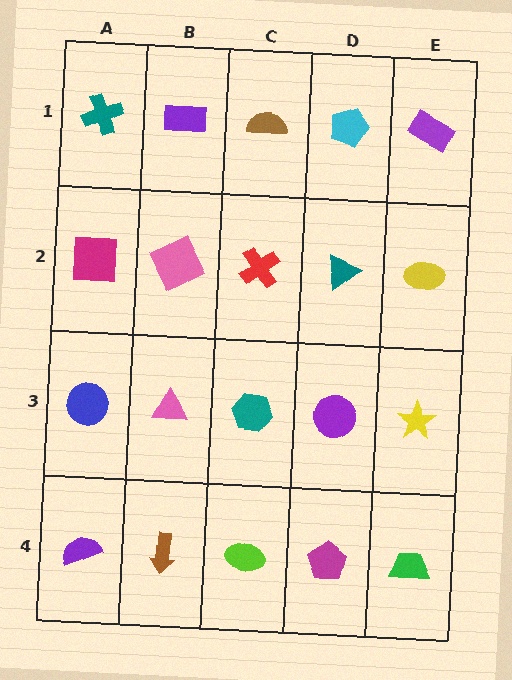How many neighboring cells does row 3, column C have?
4.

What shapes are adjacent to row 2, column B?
A purple rectangle (row 1, column B), a pink triangle (row 3, column B), a magenta square (row 2, column A), a red cross (row 2, column C).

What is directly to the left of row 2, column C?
A pink square.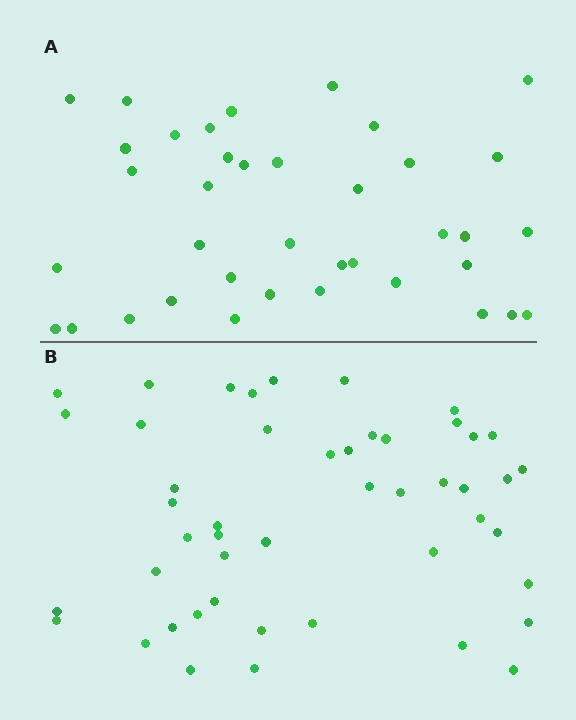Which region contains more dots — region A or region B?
Region B (the bottom region) has more dots.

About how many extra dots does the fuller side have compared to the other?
Region B has roughly 10 or so more dots than region A.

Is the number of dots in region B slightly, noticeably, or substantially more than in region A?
Region B has noticeably more, but not dramatically so. The ratio is roughly 1.3 to 1.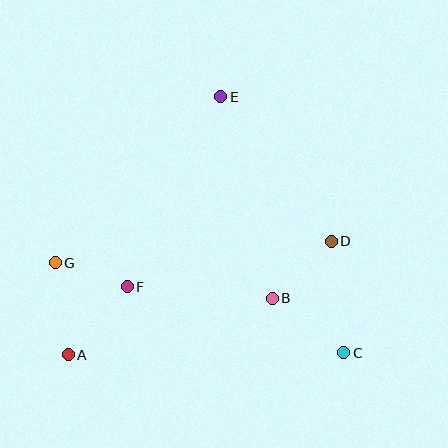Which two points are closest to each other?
Points F and G are closest to each other.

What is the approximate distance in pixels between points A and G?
The distance between A and G is approximately 93 pixels.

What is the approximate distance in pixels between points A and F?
The distance between A and F is approximately 90 pixels.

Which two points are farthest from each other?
Points C and G are farthest from each other.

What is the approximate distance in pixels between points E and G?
The distance between E and G is approximately 234 pixels.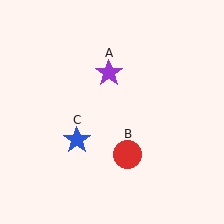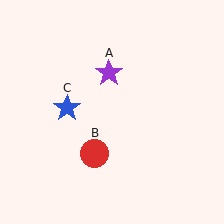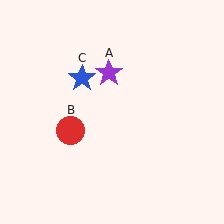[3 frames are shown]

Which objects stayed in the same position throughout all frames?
Purple star (object A) remained stationary.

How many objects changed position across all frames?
2 objects changed position: red circle (object B), blue star (object C).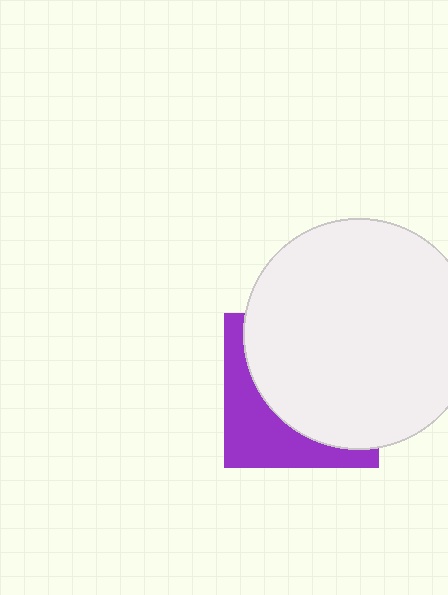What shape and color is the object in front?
The object in front is a white circle.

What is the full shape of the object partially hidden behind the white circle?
The partially hidden object is a purple square.